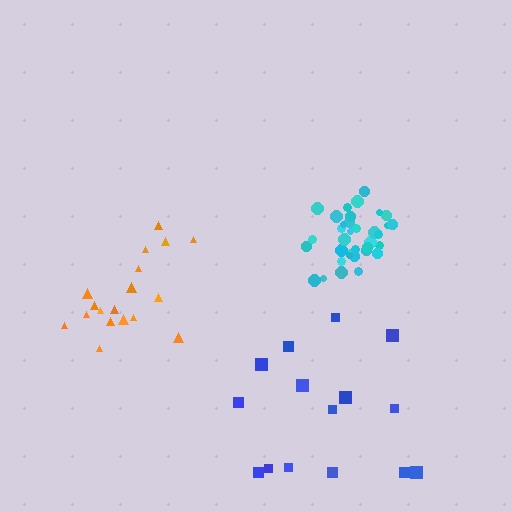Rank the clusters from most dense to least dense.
cyan, orange, blue.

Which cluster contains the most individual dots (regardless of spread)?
Cyan (35).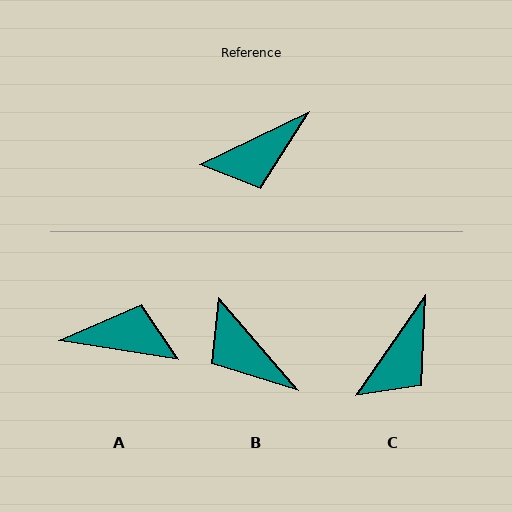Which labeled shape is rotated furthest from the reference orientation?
A, about 146 degrees away.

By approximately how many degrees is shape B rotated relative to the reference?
Approximately 75 degrees clockwise.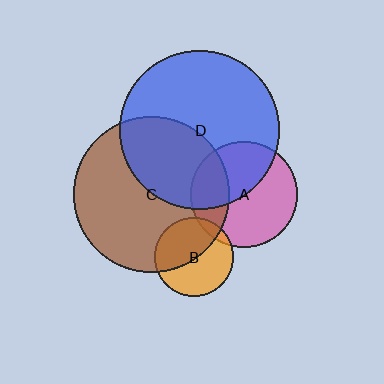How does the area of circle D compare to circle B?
Approximately 4.0 times.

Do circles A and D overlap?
Yes.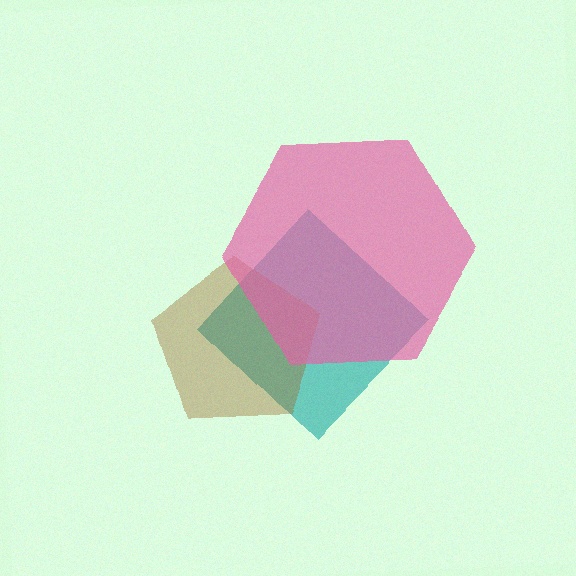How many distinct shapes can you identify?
There are 3 distinct shapes: a teal diamond, a brown pentagon, a pink hexagon.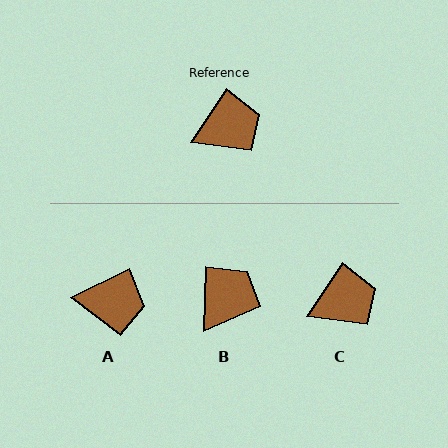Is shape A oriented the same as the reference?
No, it is off by about 29 degrees.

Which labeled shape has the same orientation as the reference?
C.